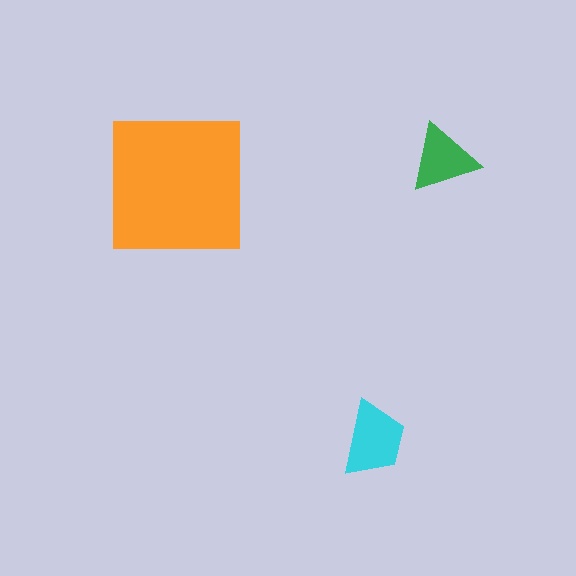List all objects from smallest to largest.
The green triangle, the cyan trapezoid, the orange square.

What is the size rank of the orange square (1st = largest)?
1st.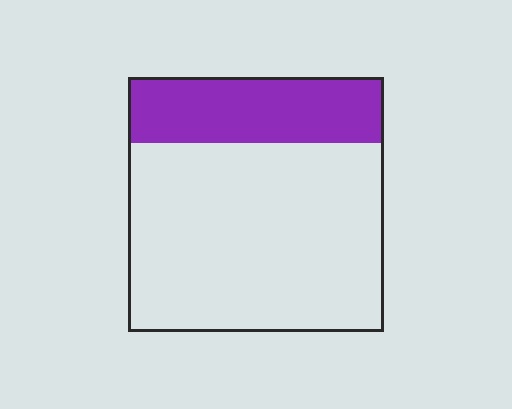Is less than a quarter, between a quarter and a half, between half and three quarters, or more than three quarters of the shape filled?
Between a quarter and a half.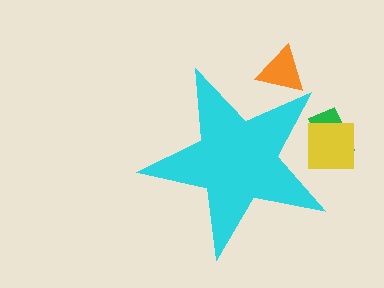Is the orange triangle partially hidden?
Yes, the orange triangle is partially hidden behind the cyan star.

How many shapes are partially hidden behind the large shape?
3 shapes are partially hidden.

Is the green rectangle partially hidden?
Yes, the green rectangle is partially hidden behind the cyan star.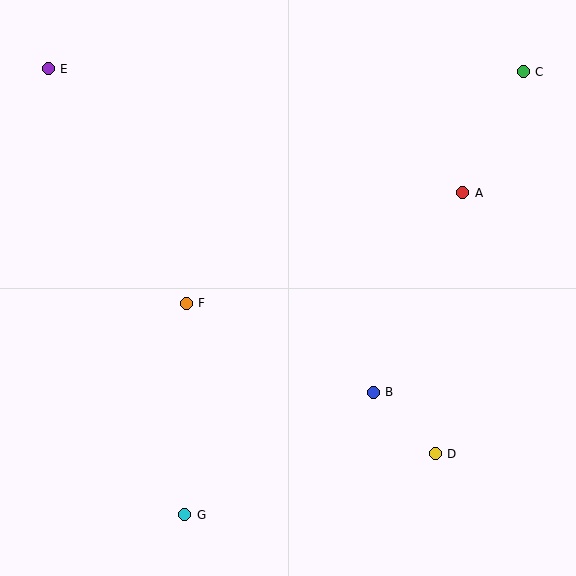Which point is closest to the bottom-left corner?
Point G is closest to the bottom-left corner.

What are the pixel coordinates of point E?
Point E is at (48, 69).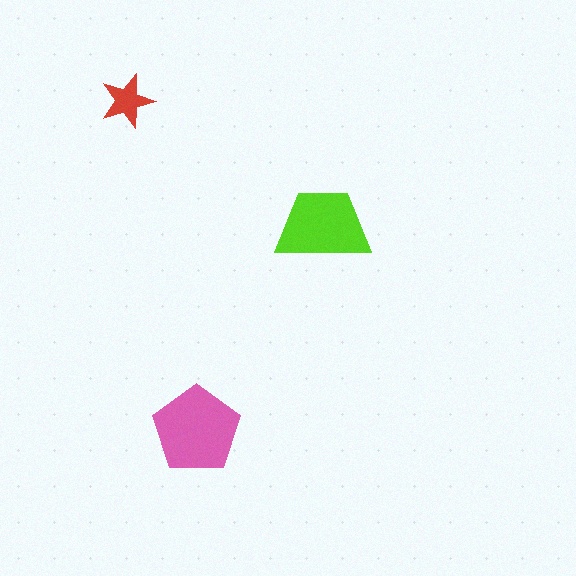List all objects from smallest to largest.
The red star, the lime trapezoid, the pink pentagon.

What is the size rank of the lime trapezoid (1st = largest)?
2nd.